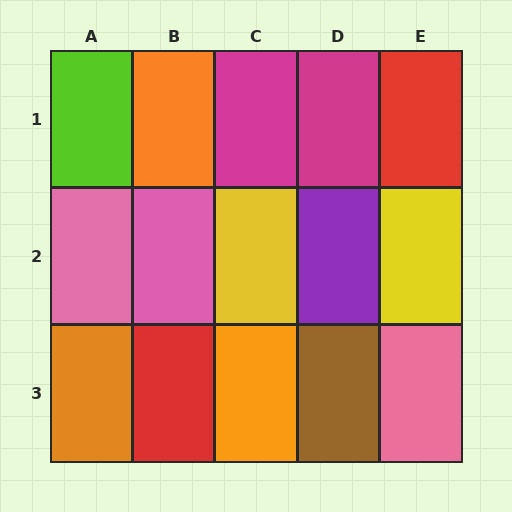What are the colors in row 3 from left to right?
Orange, red, orange, brown, pink.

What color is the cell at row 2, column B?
Pink.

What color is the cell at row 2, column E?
Yellow.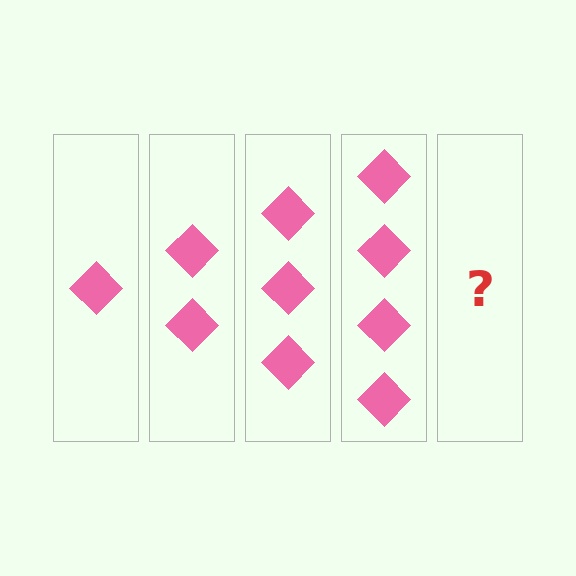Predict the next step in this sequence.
The next step is 5 diamonds.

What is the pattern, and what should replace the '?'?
The pattern is that each step adds one more diamond. The '?' should be 5 diamonds.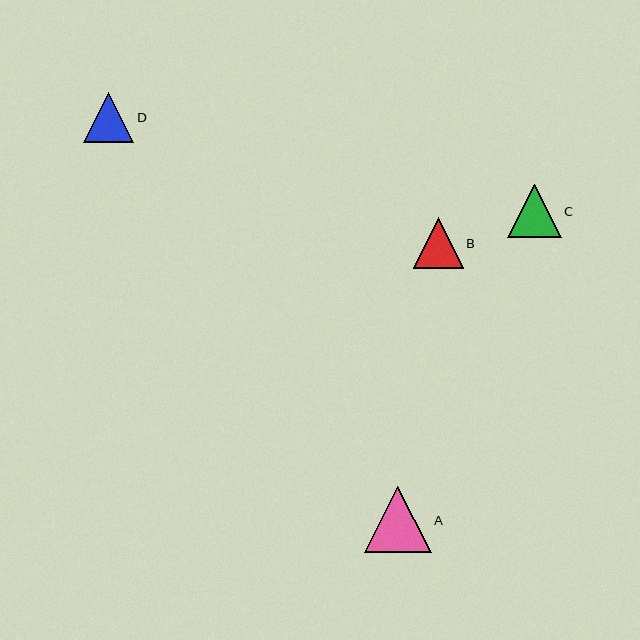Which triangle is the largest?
Triangle A is the largest with a size of approximately 67 pixels.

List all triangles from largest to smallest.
From largest to smallest: A, C, B, D.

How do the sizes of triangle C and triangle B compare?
Triangle C and triangle B are approximately the same size.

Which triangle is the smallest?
Triangle D is the smallest with a size of approximately 50 pixels.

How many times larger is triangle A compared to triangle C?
Triangle A is approximately 1.2 times the size of triangle C.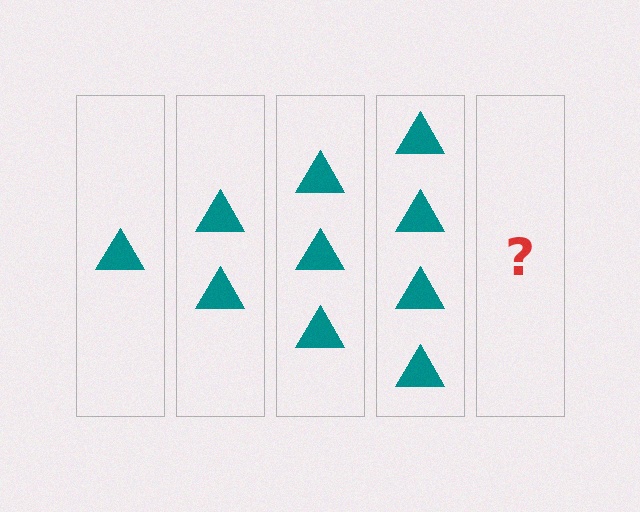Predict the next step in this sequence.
The next step is 5 triangles.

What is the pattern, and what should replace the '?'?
The pattern is that each step adds one more triangle. The '?' should be 5 triangles.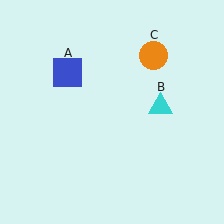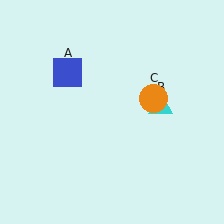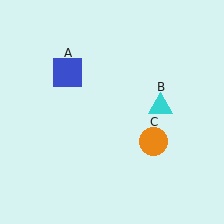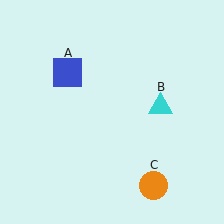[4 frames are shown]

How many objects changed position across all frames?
1 object changed position: orange circle (object C).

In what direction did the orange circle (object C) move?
The orange circle (object C) moved down.